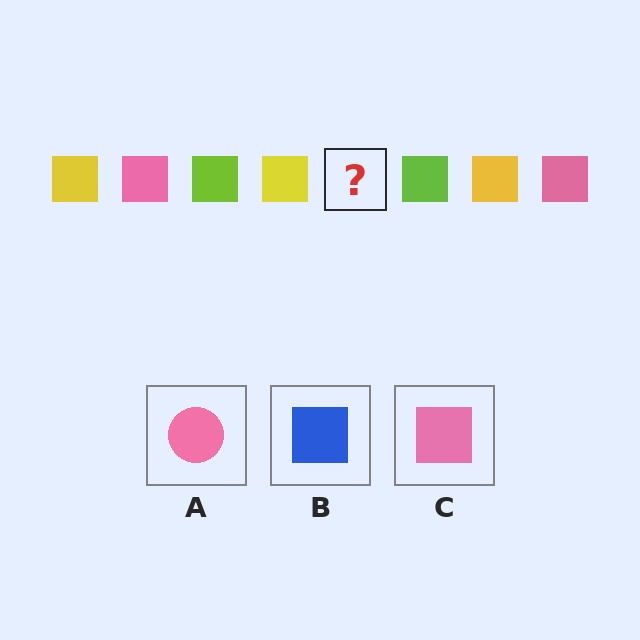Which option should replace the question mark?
Option C.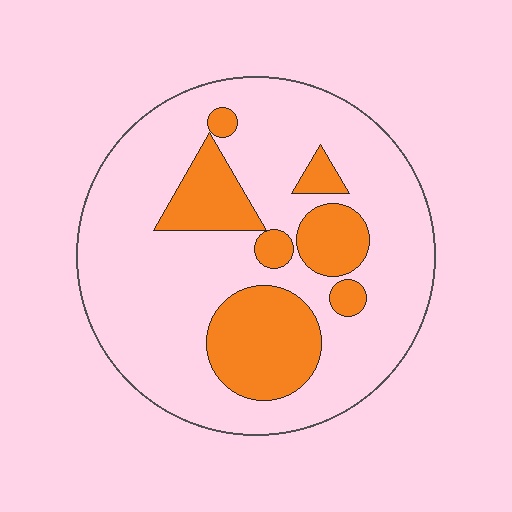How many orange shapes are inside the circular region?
7.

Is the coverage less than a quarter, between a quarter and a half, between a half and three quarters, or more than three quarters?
Less than a quarter.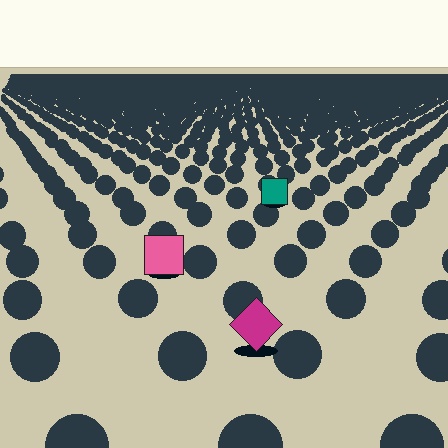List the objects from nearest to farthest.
From nearest to farthest: the magenta diamond, the pink square, the teal square.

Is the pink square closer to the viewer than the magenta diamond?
No. The magenta diamond is closer — you can tell from the texture gradient: the ground texture is coarser near it.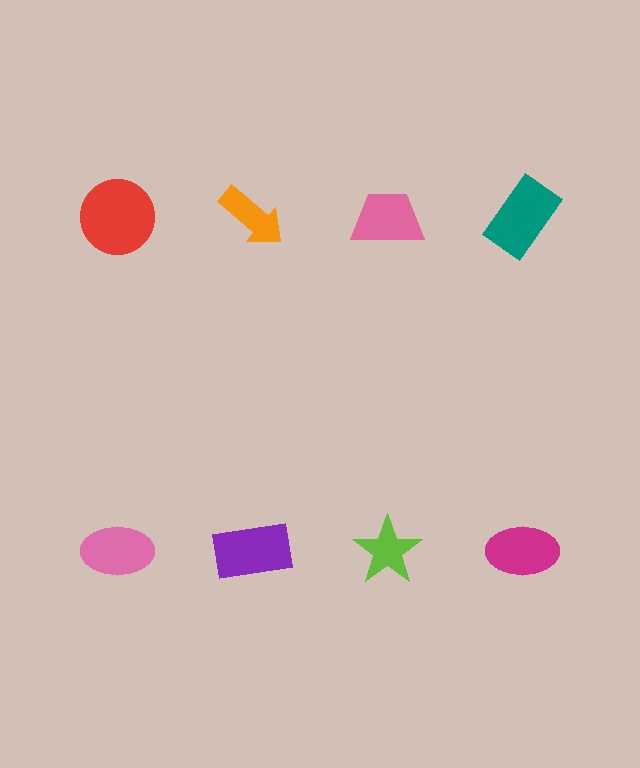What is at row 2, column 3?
A lime star.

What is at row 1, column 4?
A teal rectangle.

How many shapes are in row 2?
4 shapes.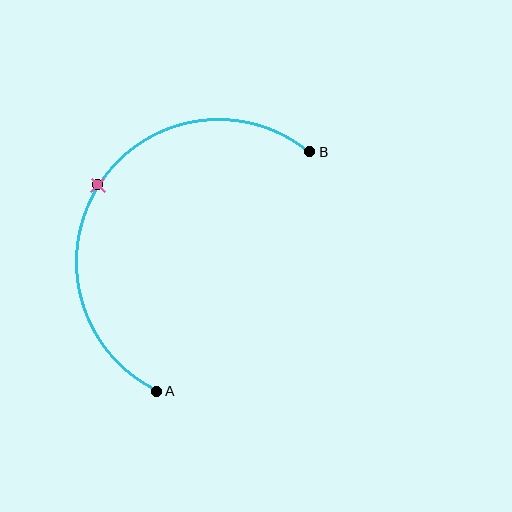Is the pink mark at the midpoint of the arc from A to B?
Yes. The pink mark lies on the arc at equal arc-length from both A and B — it is the arc midpoint.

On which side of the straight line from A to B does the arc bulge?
The arc bulges to the left of the straight line connecting A and B.